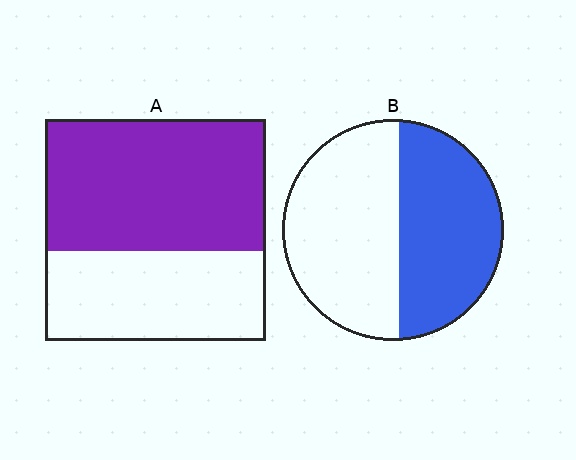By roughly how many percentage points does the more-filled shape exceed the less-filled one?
By roughly 15 percentage points (A over B).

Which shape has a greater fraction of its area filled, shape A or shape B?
Shape A.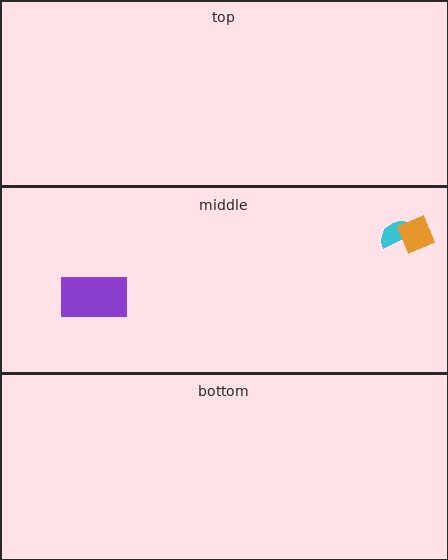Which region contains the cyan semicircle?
The middle region.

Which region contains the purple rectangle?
The middle region.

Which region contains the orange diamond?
The middle region.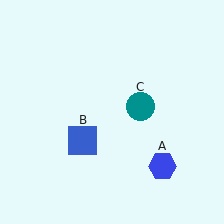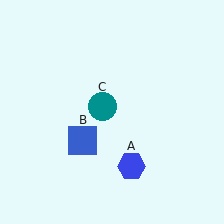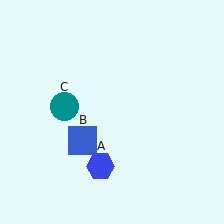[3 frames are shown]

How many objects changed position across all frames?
2 objects changed position: blue hexagon (object A), teal circle (object C).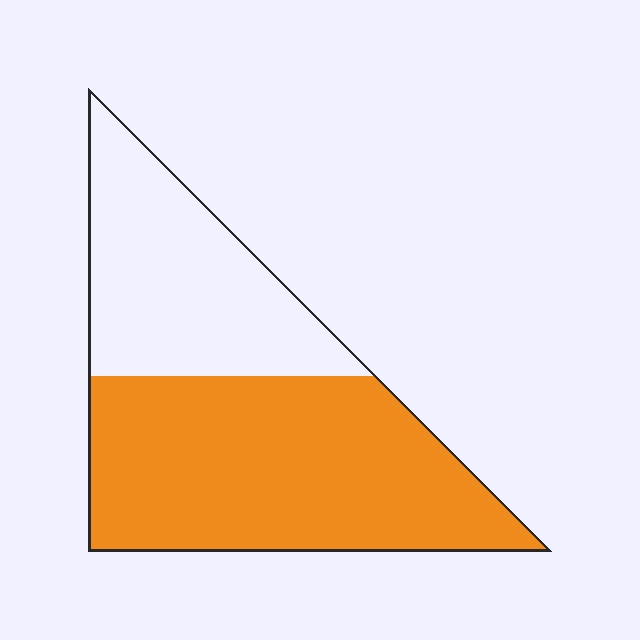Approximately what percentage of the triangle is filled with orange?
Approximately 60%.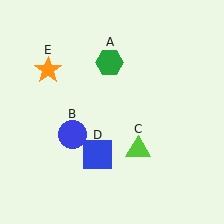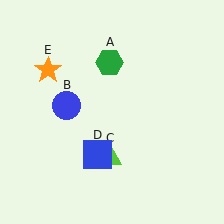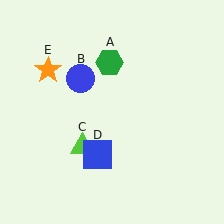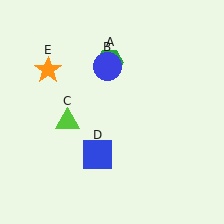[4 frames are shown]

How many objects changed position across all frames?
2 objects changed position: blue circle (object B), lime triangle (object C).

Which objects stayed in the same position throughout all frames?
Green hexagon (object A) and blue square (object D) and orange star (object E) remained stationary.